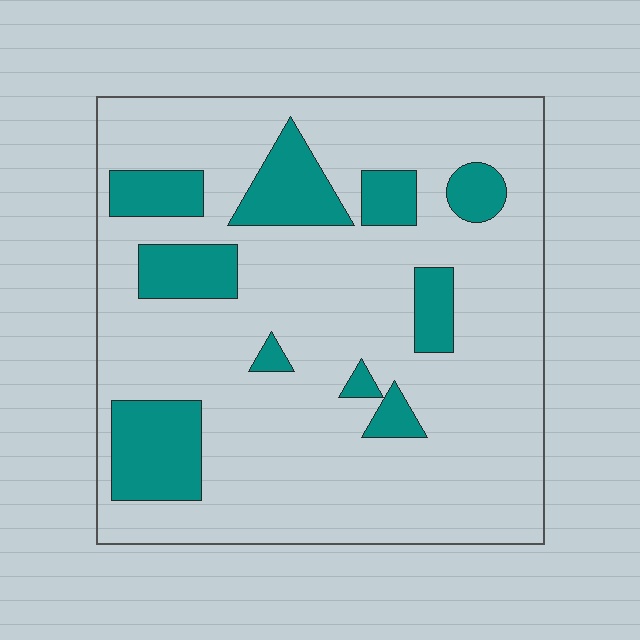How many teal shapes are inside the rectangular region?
10.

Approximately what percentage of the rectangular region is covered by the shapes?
Approximately 20%.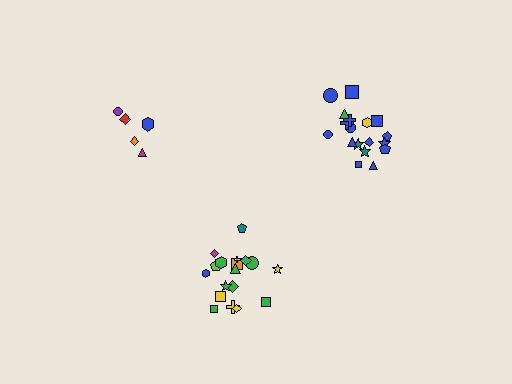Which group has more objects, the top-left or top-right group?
The top-right group.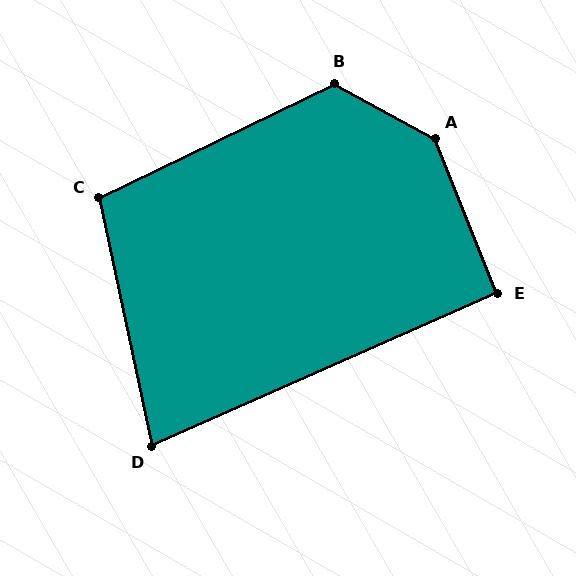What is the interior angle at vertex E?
Approximately 92 degrees (approximately right).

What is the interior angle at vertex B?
Approximately 126 degrees (obtuse).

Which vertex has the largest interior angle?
A, at approximately 141 degrees.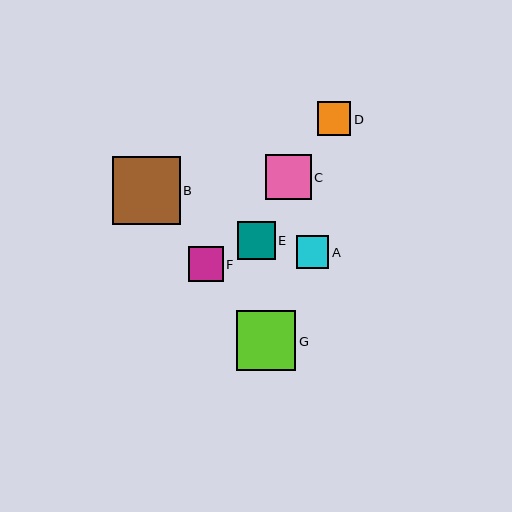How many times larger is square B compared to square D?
Square B is approximately 2.0 times the size of square D.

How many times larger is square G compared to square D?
Square G is approximately 1.8 times the size of square D.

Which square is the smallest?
Square A is the smallest with a size of approximately 33 pixels.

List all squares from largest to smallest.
From largest to smallest: B, G, C, E, F, D, A.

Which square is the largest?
Square B is the largest with a size of approximately 68 pixels.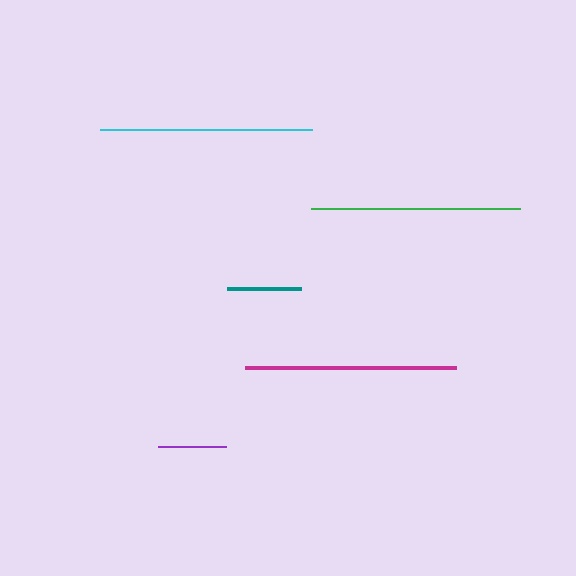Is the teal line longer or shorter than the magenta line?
The magenta line is longer than the teal line.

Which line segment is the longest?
The cyan line is the longest at approximately 212 pixels.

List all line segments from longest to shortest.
From longest to shortest: cyan, magenta, green, teal, purple.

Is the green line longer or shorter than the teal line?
The green line is longer than the teal line.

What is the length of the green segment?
The green segment is approximately 209 pixels long.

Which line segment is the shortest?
The purple line is the shortest at approximately 68 pixels.